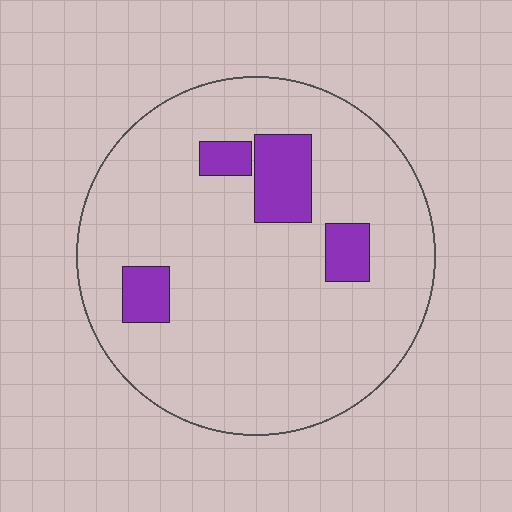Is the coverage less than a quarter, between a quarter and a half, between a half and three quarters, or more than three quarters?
Less than a quarter.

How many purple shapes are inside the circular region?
4.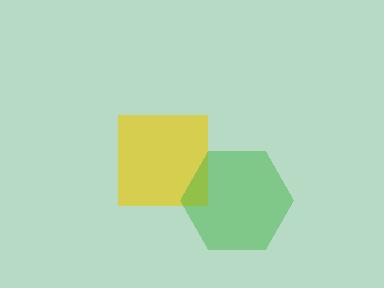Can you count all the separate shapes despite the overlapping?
Yes, there are 2 separate shapes.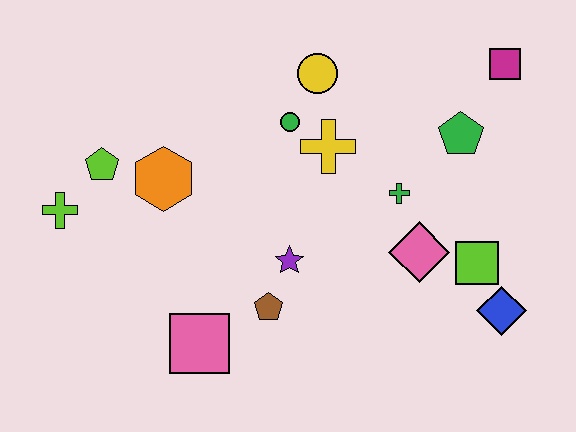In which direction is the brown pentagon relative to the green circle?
The brown pentagon is below the green circle.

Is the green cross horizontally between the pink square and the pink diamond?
Yes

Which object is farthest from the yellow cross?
The lime cross is farthest from the yellow cross.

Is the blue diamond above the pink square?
Yes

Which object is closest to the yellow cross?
The green circle is closest to the yellow cross.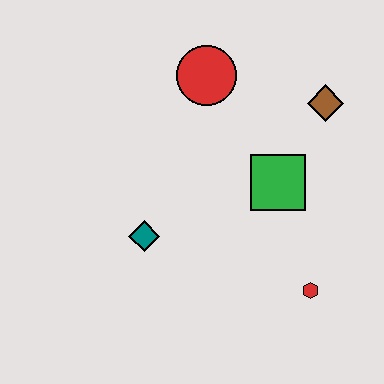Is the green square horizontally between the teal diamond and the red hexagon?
Yes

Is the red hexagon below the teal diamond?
Yes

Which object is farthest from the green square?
The teal diamond is farthest from the green square.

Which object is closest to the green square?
The brown diamond is closest to the green square.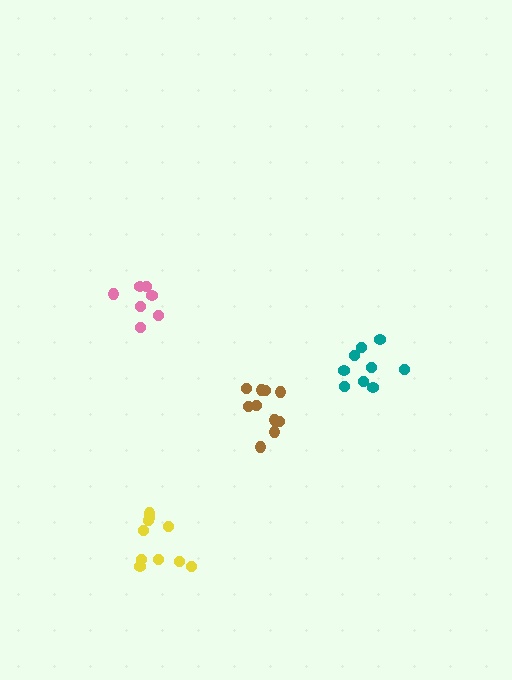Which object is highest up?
The pink cluster is topmost.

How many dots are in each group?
Group 1: 7 dots, Group 2: 10 dots, Group 3: 9 dots, Group 4: 10 dots (36 total).